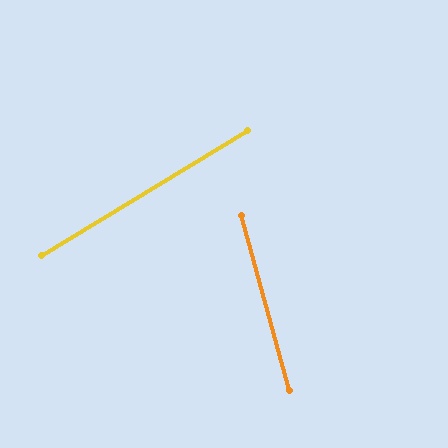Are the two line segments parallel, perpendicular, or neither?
Neither parallel nor perpendicular — they differ by about 74°.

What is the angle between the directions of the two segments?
Approximately 74 degrees.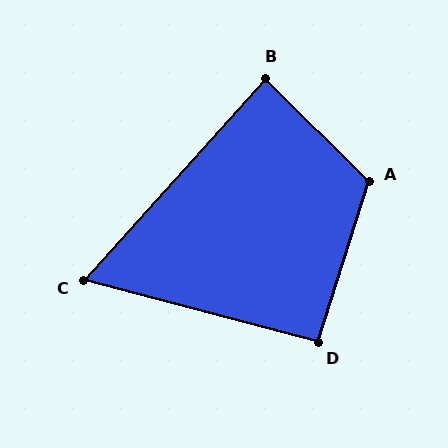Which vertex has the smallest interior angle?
C, at approximately 63 degrees.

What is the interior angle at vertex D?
Approximately 93 degrees (approximately right).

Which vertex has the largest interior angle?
A, at approximately 117 degrees.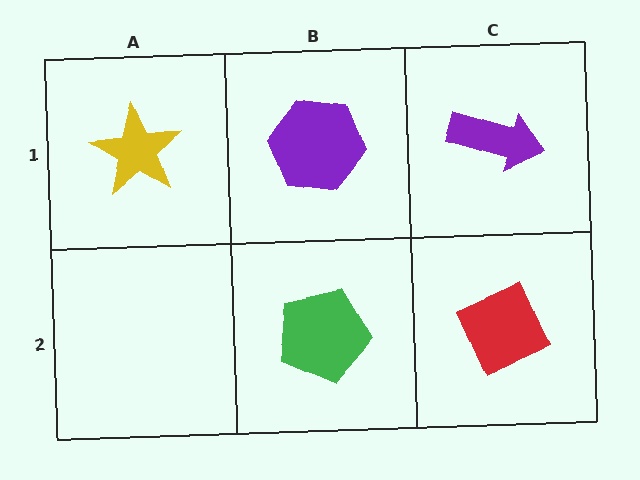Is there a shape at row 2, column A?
No, that cell is empty.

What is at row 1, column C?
A purple arrow.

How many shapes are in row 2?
2 shapes.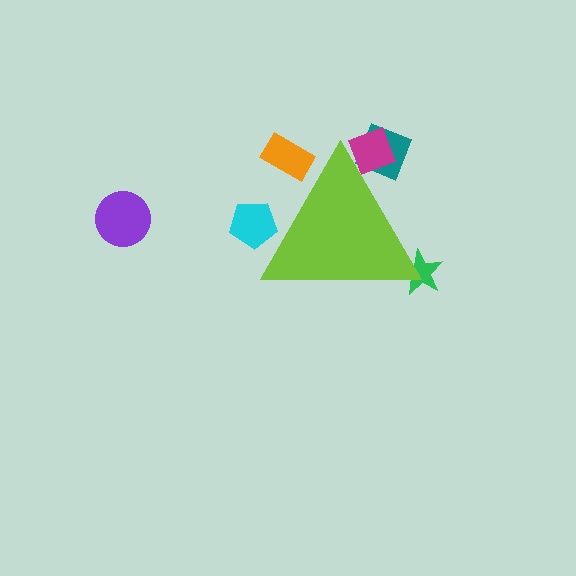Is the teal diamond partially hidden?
Yes, the teal diamond is partially hidden behind the lime triangle.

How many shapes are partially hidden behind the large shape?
5 shapes are partially hidden.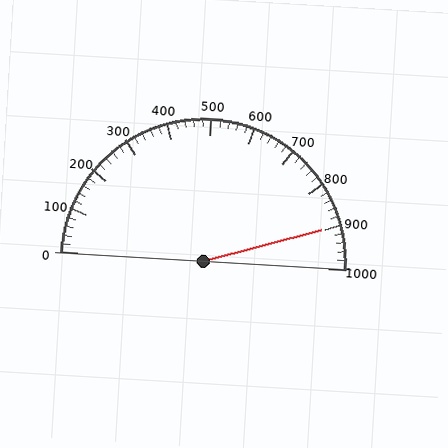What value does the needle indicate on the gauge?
The needle indicates approximately 900.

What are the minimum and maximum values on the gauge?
The gauge ranges from 0 to 1000.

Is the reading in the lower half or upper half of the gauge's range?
The reading is in the upper half of the range (0 to 1000).